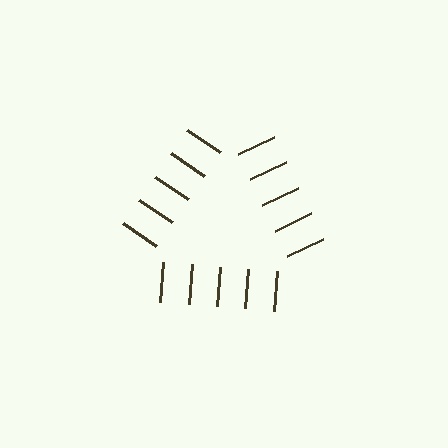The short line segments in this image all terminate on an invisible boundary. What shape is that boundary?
An illusory triangle — the line segments terminate on its edges but no continuous stroke is drawn.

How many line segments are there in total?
15 — 5 along each of the 3 edges.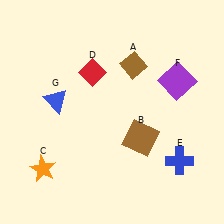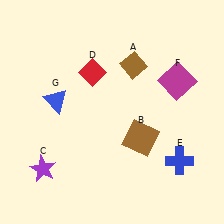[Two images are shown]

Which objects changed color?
C changed from orange to purple. F changed from purple to magenta.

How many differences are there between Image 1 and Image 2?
There are 2 differences between the two images.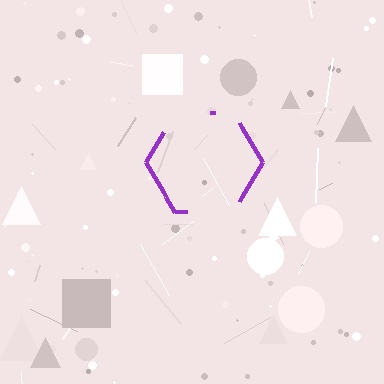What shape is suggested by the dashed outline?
The dashed outline suggests a hexagon.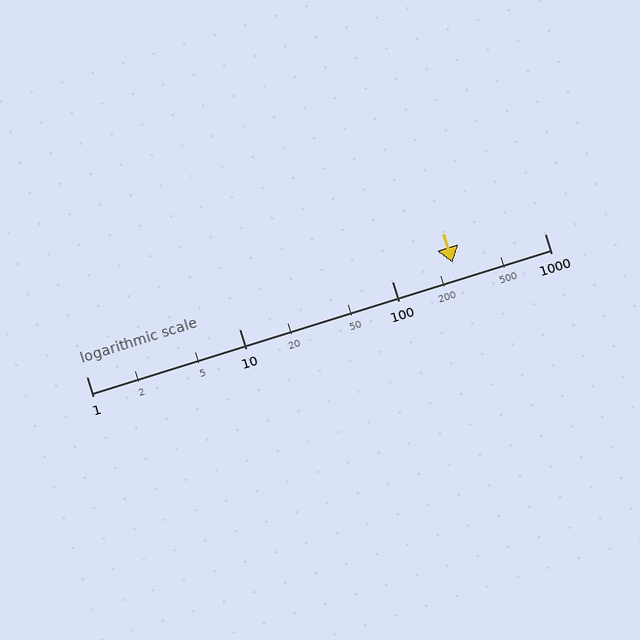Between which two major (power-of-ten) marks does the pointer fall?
The pointer is between 100 and 1000.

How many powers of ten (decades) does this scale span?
The scale spans 3 decades, from 1 to 1000.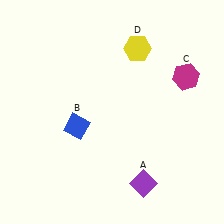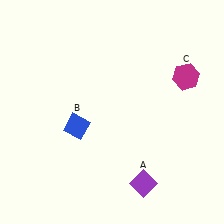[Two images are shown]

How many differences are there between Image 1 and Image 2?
There is 1 difference between the two images.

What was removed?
The yellow hexagon (D) was removed in Image 2.